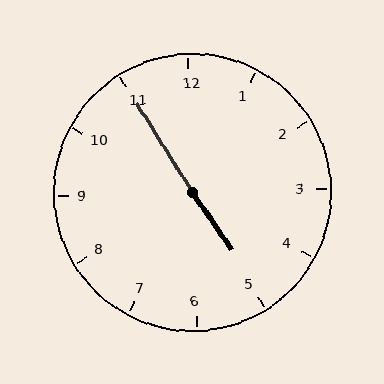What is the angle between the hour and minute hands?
Approximately 178 degrees.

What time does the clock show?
4:55.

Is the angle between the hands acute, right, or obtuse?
It is obtuse.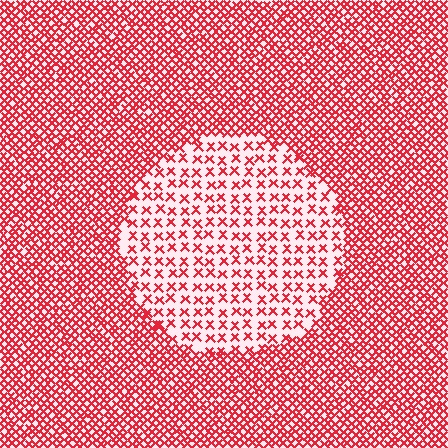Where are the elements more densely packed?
The elements are more densely packed outside the circle boundary.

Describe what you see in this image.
The image contains small red elements arranged at two different densities. A circle-shaped region is visible where the elements are less densely packed than the surrounding area.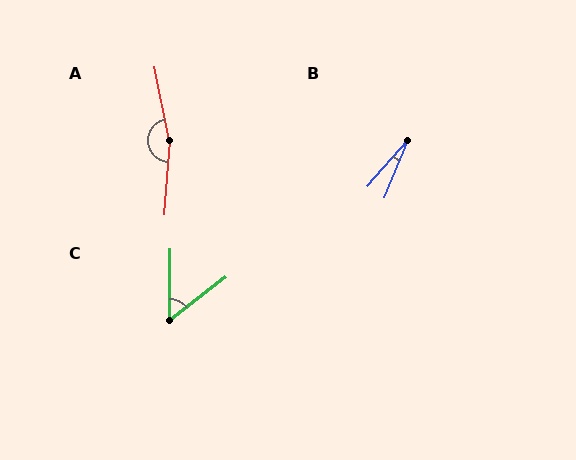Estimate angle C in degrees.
Approximately 52 degrees.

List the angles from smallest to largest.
B (18°), C (52°), A (165°).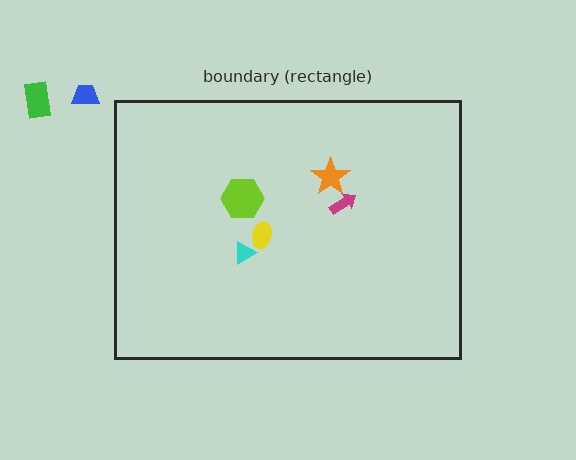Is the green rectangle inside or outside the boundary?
Outside.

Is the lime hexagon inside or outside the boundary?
Inside.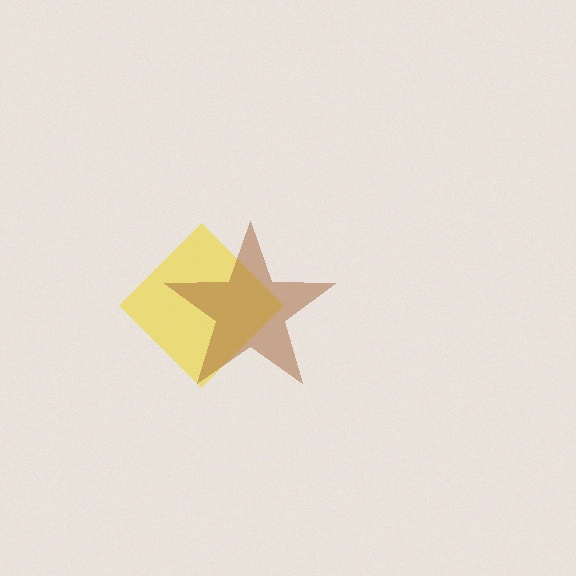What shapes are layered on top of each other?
The layered shapes are: a yellow diamond, a brown star.